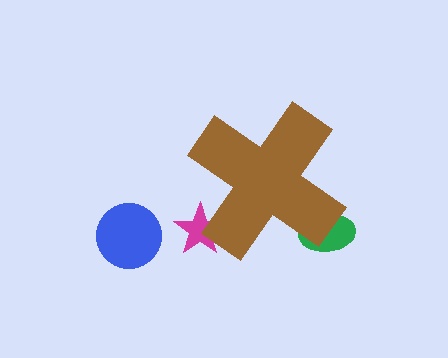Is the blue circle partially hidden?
No, the blue circle is fully visible.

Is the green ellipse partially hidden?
Yes, the green ellipse is partially hidden behind the brown cross.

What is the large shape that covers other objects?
A brown cross.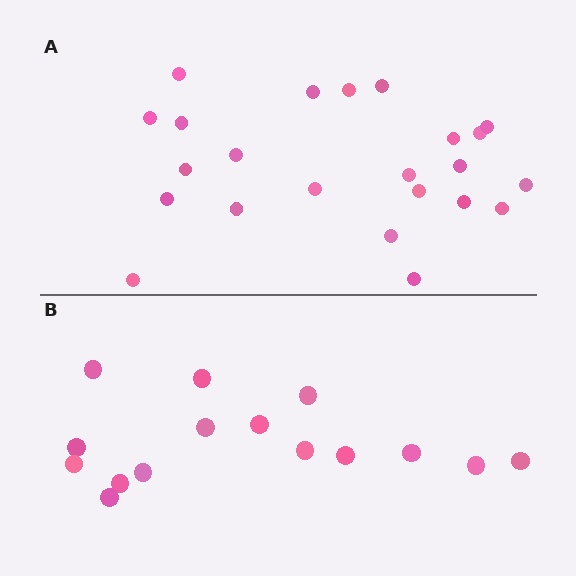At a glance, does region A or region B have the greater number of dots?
Region A (the top region) has more dots.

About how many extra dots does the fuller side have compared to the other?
Region A has roughly 8 or so more dots than region B.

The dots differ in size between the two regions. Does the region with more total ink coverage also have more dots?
No. Region B has more total ink coverage because its dots are larger, but region A actually contains more individual dots. Total area can be misleading — the number of items is what matters here.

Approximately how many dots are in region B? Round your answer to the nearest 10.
About 20 dots. (The exact count is 15, which rounds to 20.)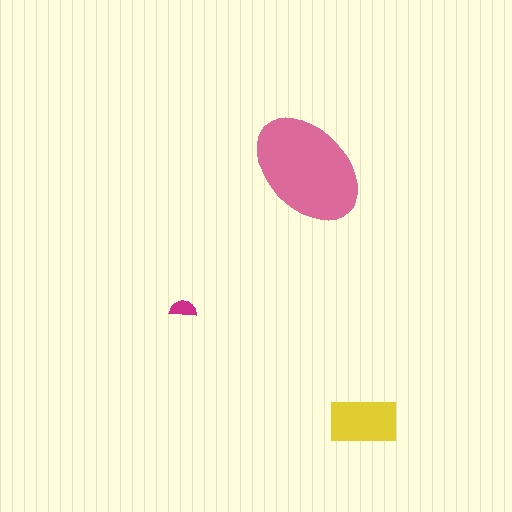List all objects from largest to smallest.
The pink ellipse, the yellow rectangle, the magenta semicircle.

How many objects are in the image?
There are 3 objects in the image.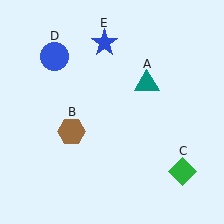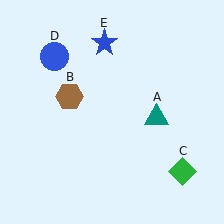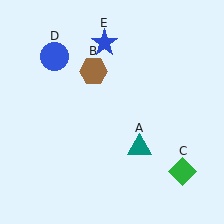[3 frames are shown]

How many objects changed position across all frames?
2 objects changed position: teal triangle (object A), brown hexagon (object B).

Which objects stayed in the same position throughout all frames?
Green diamond (object C) and blue circle (object D) and blue star (object E) remained stationary.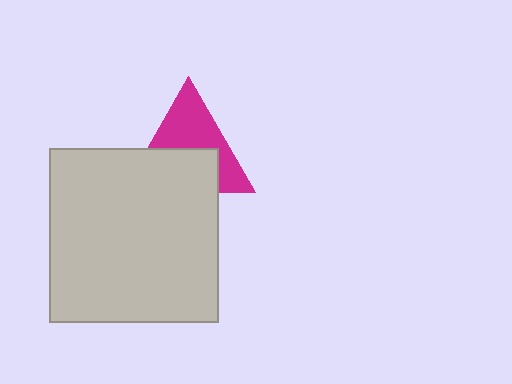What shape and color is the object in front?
The object in front is a light gray rectangle.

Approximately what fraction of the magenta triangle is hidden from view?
Roughly 49% of the magenta triangle is hidden behind the light gray rectangle.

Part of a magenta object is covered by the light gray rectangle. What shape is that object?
It is a triangle.